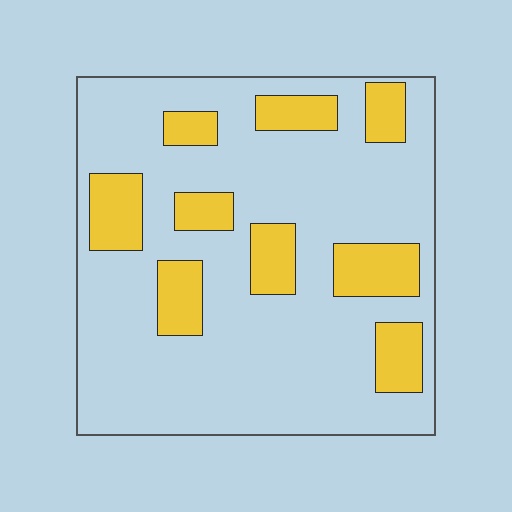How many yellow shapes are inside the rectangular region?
9.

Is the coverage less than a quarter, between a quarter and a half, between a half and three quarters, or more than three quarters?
Less than a quarter.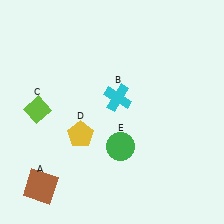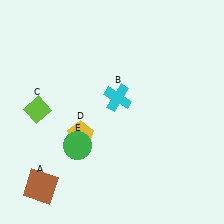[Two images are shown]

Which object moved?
The green circle (E) moved left.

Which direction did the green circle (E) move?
The green circle (E) moved left.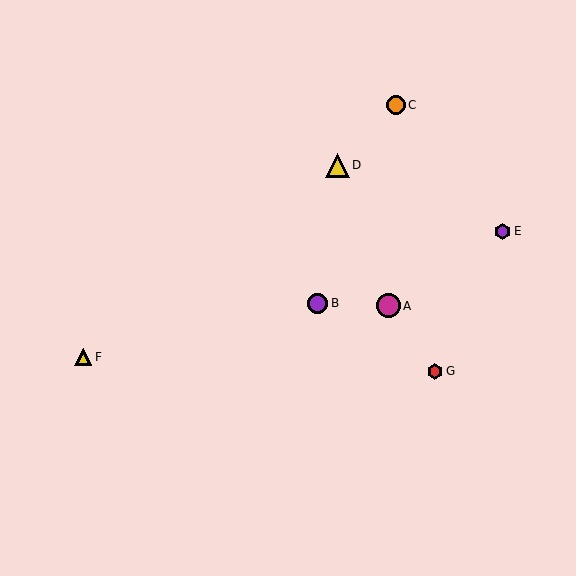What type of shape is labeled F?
Shape F is a yellow triangle.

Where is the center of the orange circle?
The center of the orange circle is at (396, 105).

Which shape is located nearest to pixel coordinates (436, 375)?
The red hexagon (labeled G) at (435, 371) is nearest to that location.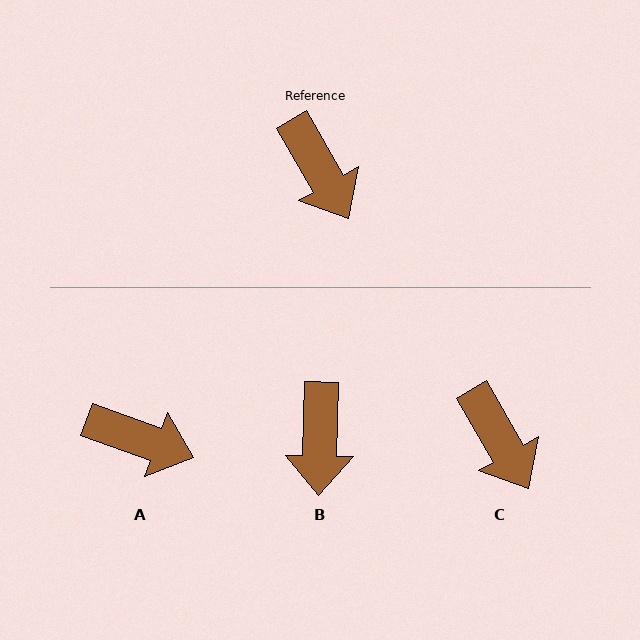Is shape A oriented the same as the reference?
No, it is off by about 40 degrees.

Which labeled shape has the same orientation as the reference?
C.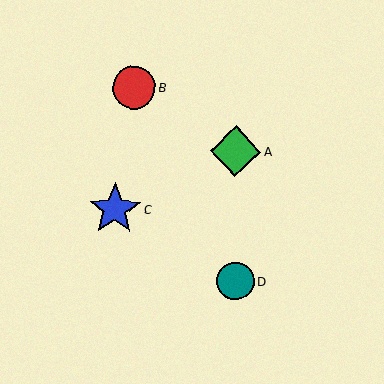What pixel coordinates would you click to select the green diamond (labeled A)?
Click at (235, 151) to select the green diamond A.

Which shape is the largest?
The blue star (labeled C) is the largest.